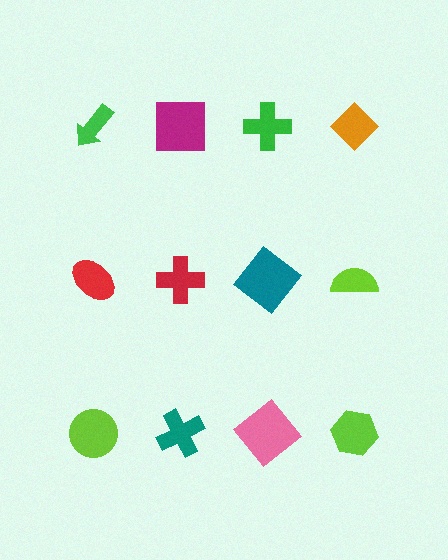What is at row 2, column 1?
A red ellipse.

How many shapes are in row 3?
4 shapes.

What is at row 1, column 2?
A magenta square.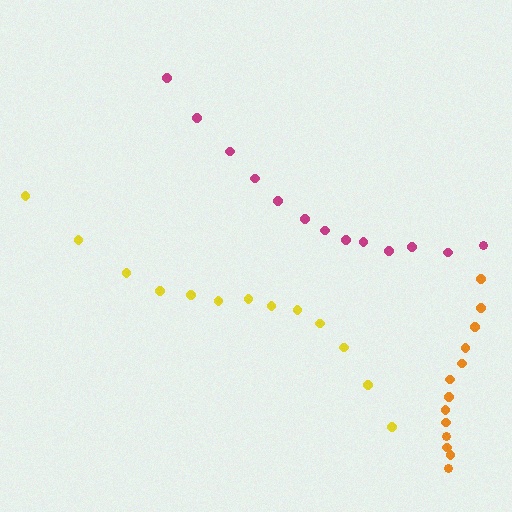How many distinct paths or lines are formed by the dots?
There are 3 distinct paths.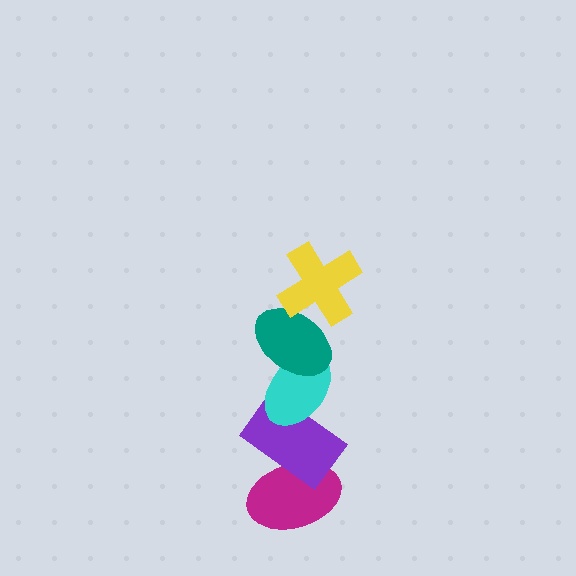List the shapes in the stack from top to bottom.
From top to bottom: the yellow cross, the teal ellipse, the cyan ellipse, the purple rectangle, the magenta ellipse.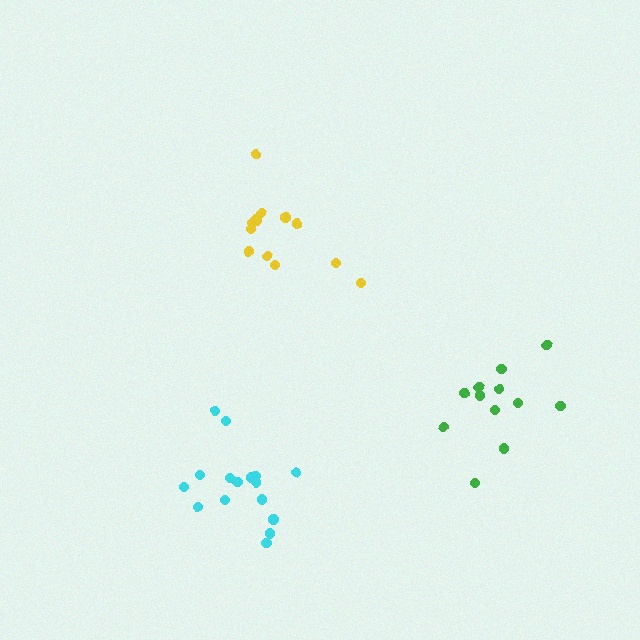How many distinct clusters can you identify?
There are 3 distinct clusters.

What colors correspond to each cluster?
The clusters are colored: yellow, green, cyan.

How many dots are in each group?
Group 1: 12 dots, Group 2: 12 dots, Group 3: 16 dots (40 total).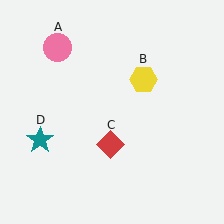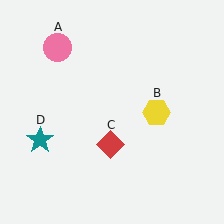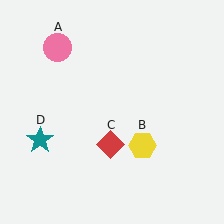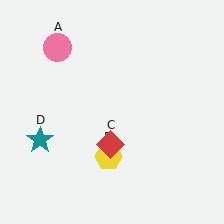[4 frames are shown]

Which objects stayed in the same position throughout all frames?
Pink circle (object A) and red diamond (object C) and teal star (object D) remained stationary.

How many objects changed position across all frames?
1 object changed position: yellow hexagon (object B).